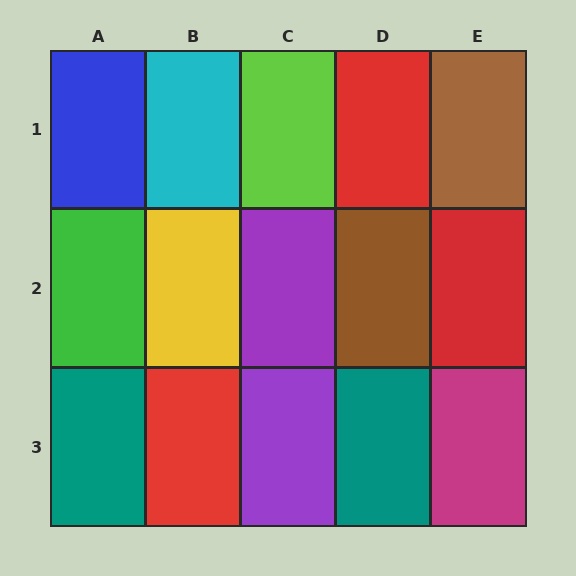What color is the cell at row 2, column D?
Brown.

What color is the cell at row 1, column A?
Blue.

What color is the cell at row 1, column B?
Cyan.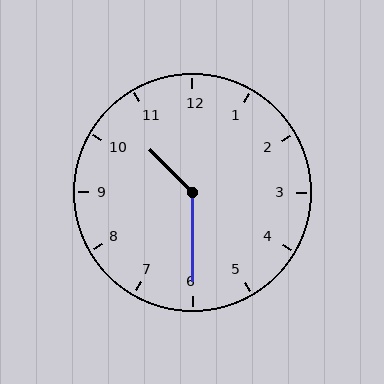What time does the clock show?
10:30.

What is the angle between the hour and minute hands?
Approximately 135 degrees.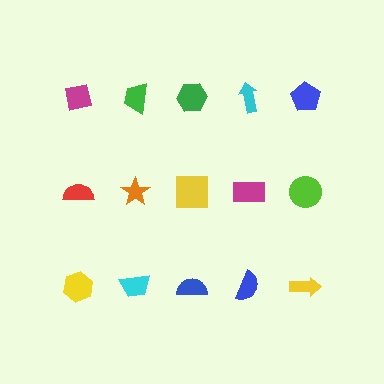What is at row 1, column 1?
A magenta square.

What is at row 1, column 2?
A green trapezoid.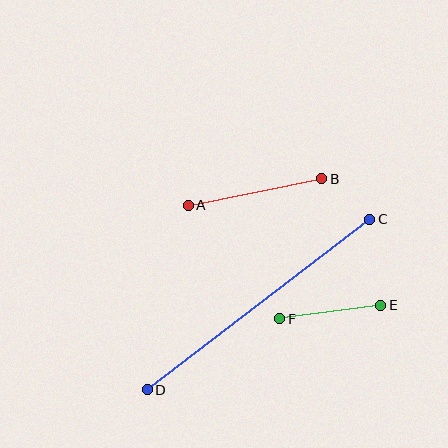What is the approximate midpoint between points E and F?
The midpoint is at approximately (330, 312) pixels.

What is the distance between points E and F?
The distance is approximately 101 pixels.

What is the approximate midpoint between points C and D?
The midpoint is at approximately (259, 304) pixels.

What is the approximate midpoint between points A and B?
The midpoint is at approximately (255, 192) pixels.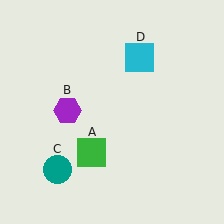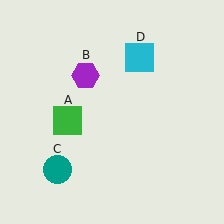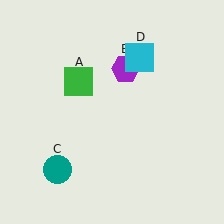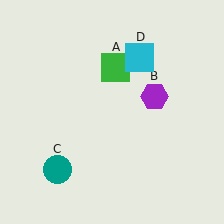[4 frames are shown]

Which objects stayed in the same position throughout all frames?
Teal circle (object C) and cyan square (object D) remained stationary.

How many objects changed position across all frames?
2 objects changed position: green square (object A), purple hexagon (object B).